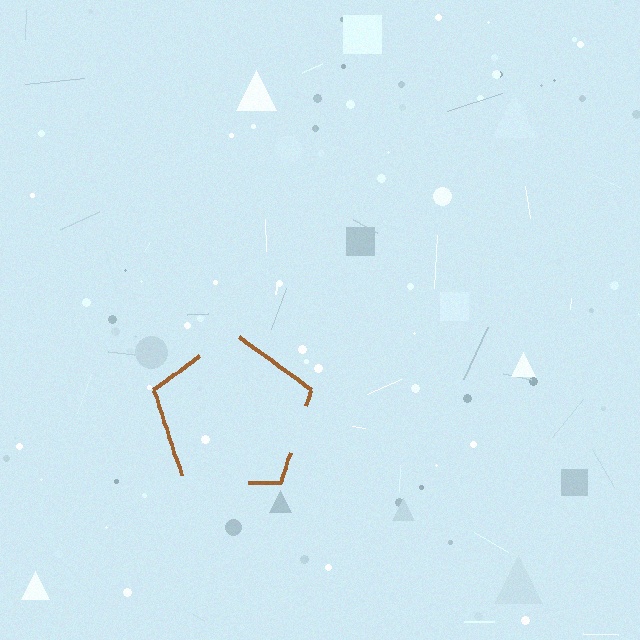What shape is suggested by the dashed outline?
The dashed outline suggests a pentagon.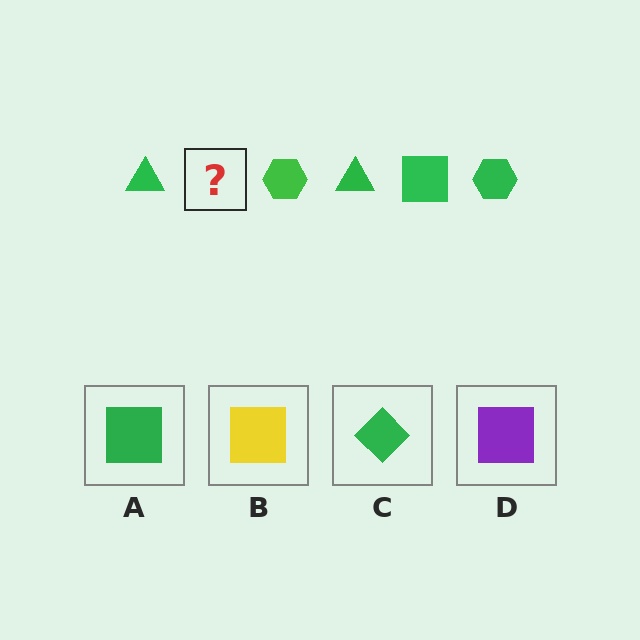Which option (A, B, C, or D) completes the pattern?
A.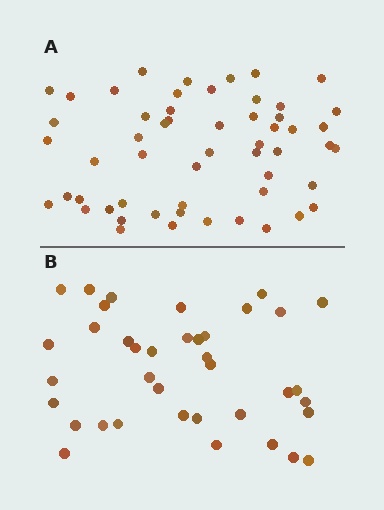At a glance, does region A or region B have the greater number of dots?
Region A (the top region) has more dots.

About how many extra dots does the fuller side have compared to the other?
Region A has approximately 15 more dots than region B.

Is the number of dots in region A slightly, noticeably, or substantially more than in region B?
Region A has noticeably more, but not dramatically so. The ratio is roughly 1.4 to 1.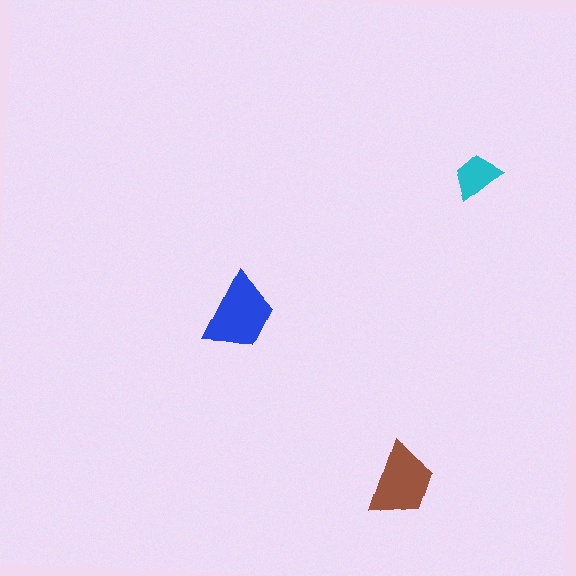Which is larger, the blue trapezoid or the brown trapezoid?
The blue one.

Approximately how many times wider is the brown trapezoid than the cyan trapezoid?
About 1.5 times wider.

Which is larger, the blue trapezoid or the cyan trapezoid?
The blue one.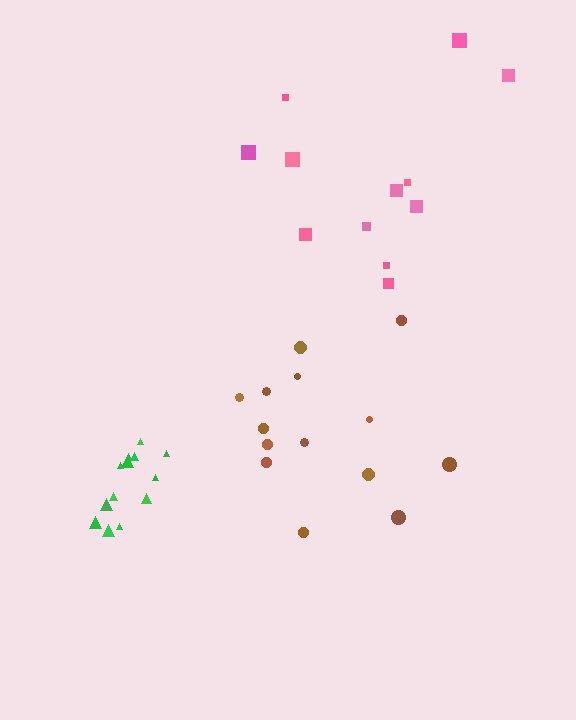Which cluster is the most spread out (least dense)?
Pink.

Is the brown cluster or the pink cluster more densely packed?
Brown.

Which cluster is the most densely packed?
Green.